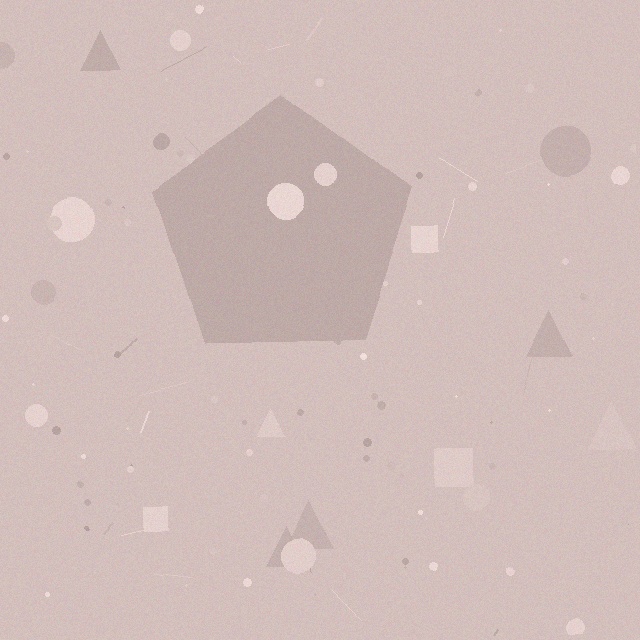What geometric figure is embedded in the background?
A pentagon is embedded in the background.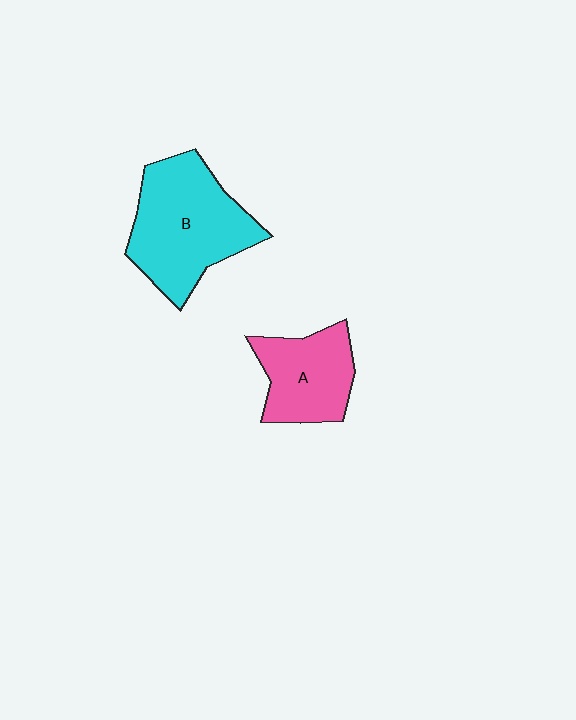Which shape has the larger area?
Shape B (cyan).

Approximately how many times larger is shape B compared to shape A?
Approximately 1.6 times.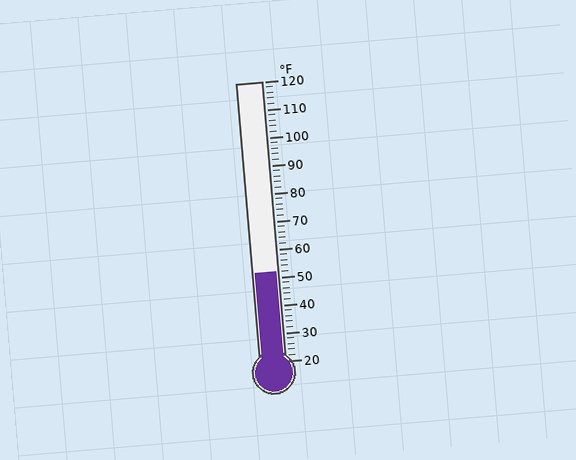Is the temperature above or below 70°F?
The temperature is below 70°F.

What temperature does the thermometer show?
The thermometer shows approximately 52°F.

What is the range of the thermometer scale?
The thermometer scale ranges from 20°F to 120°F.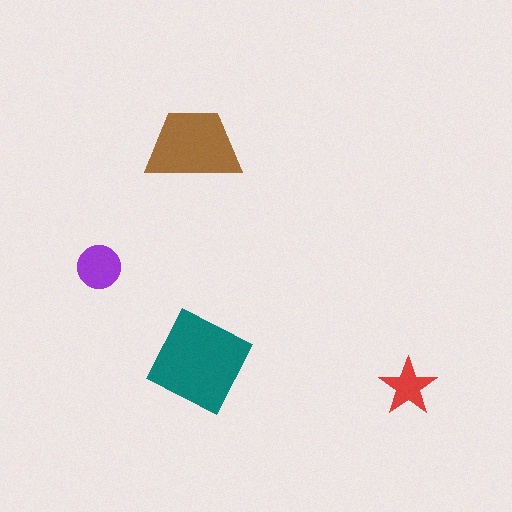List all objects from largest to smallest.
The teal diamond, the brown trapezoid, the purple circle, the red star.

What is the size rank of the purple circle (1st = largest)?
3rd.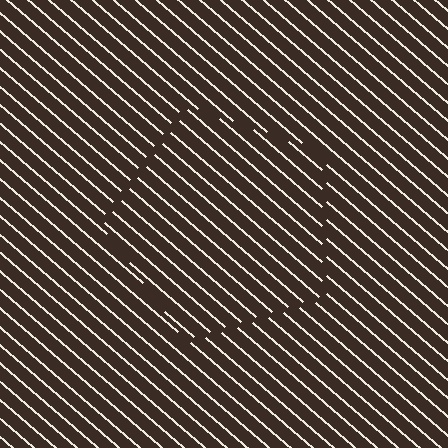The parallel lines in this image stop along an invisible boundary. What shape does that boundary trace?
An illusory pentagon. The interior of the shape contains the same grating, shifted by half a period — the contour is defined by the phase discontinuity where line-ends from the inner and outer gratings abut.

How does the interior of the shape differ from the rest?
The interior of the shape contains the same grating, shifted by half a period — the contour is defined by the phase discontinuity where line-ends from the inner and outer gratings abut.